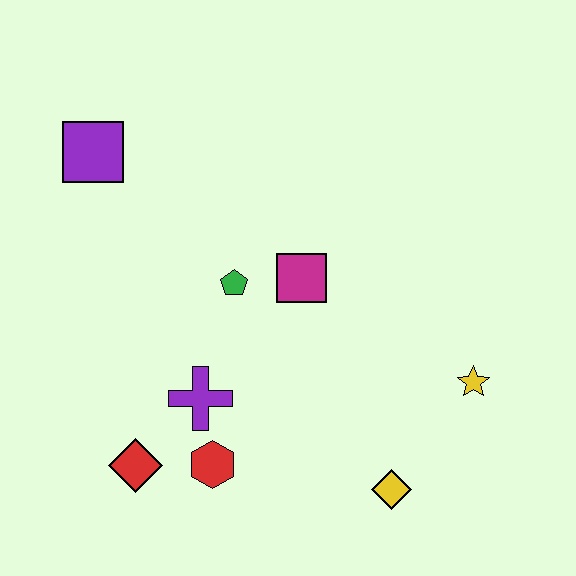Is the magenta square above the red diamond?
Yes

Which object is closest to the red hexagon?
The purple cross is closest to the red hexagon.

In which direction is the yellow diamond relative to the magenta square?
The yellow diamond is below the magenta square.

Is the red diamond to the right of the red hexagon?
No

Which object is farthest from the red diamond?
The yellow star is farthest from the red diamond.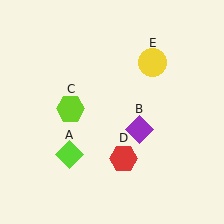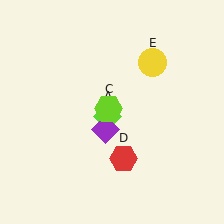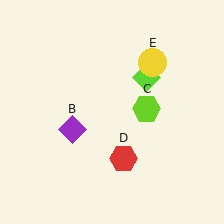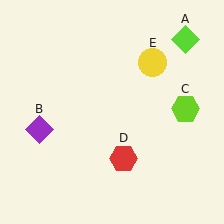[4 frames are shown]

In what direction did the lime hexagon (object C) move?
The lime hexagon (object C) moved right.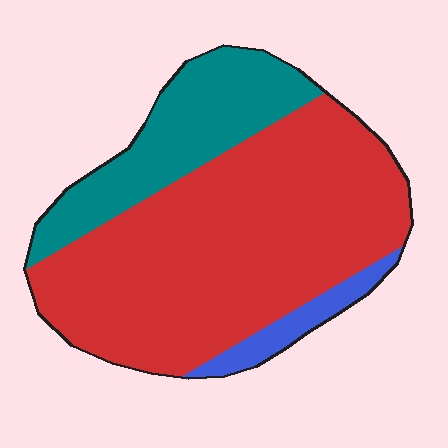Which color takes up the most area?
Red, at roughly 70%.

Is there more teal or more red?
Red.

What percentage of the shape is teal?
Teal covers roughly 25% of the shape.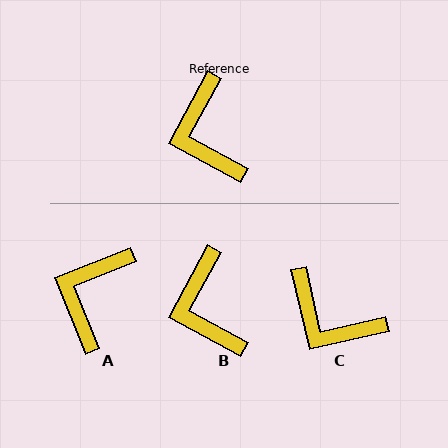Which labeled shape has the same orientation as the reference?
B.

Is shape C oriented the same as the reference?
No, it is off by about 41 degrees.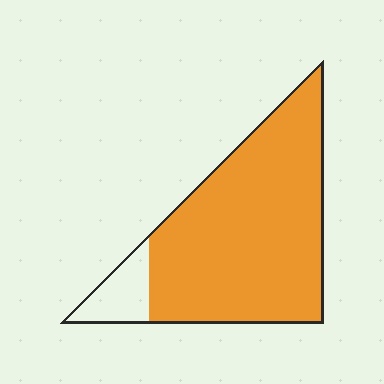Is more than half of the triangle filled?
Yes.